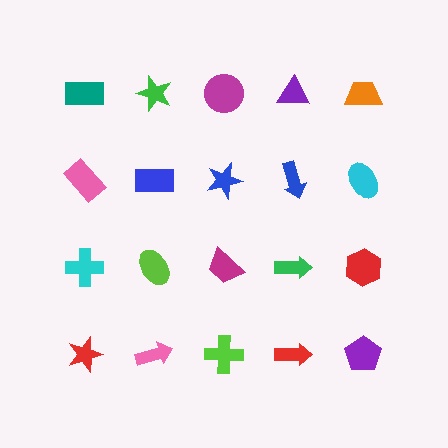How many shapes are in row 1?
5 shapes.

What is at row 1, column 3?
A magenta circle.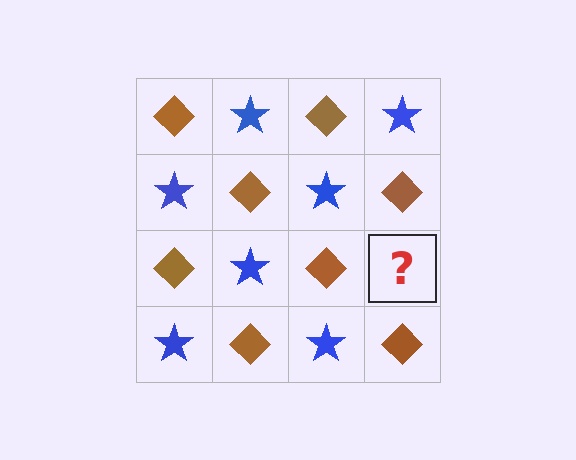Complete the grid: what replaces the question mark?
The question mark should be replaced with a blue star.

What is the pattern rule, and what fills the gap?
The rule is that it alternates brown diamond and blue star in a checkerboard pattern. The gap should be filled with a blue star.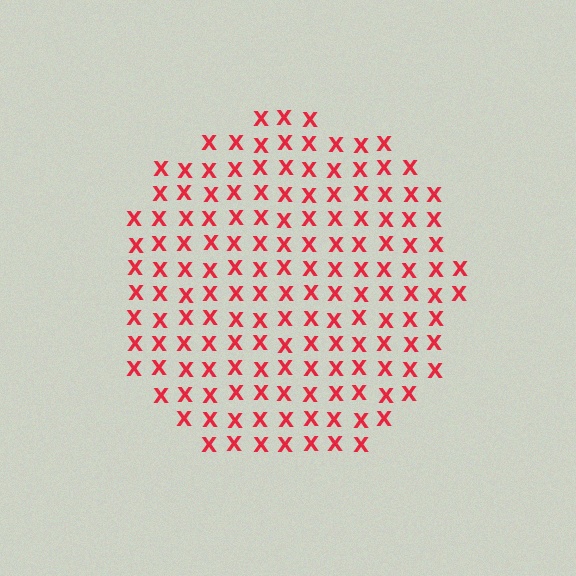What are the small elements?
The small elements are letter X's.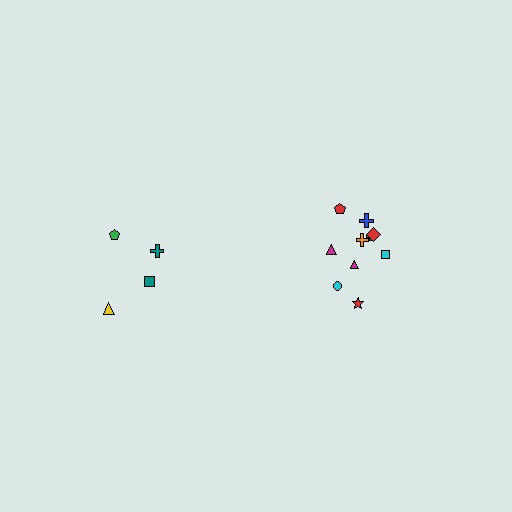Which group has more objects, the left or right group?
The right group.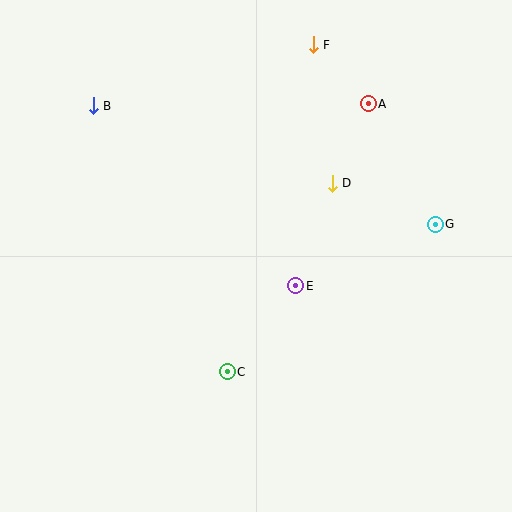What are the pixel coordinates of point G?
Point G is at (435, 224).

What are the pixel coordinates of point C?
Point C is at (227, 372).